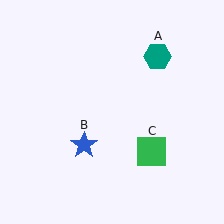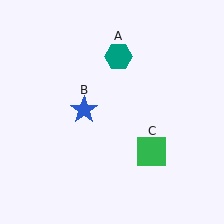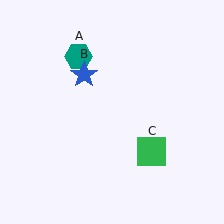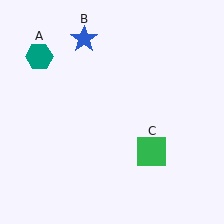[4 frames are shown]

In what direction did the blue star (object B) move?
The blue star (object B) moved up.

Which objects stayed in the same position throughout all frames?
Green square (object C) remained stationary.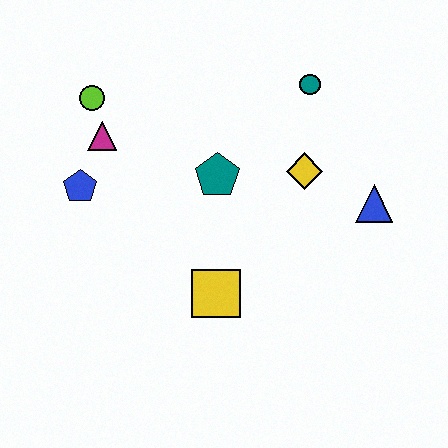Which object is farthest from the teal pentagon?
The blue triangle is farthest from the teal pentagon.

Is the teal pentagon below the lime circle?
Yes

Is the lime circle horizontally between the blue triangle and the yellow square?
No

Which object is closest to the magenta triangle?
The lime circle is closest to the magenta triangle.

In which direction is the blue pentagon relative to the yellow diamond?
The blue pentagon is to the left of the yellow diamond.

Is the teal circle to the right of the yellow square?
Yes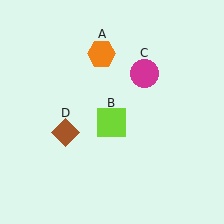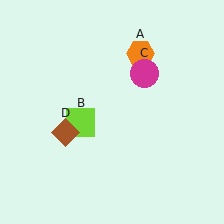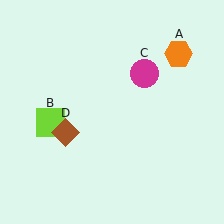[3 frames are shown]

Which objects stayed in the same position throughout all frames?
Magenta circle (object C) and brown diamond (object D) remained stationary.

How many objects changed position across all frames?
2 objects changed position: orange hexagon (object A), lime square (object B).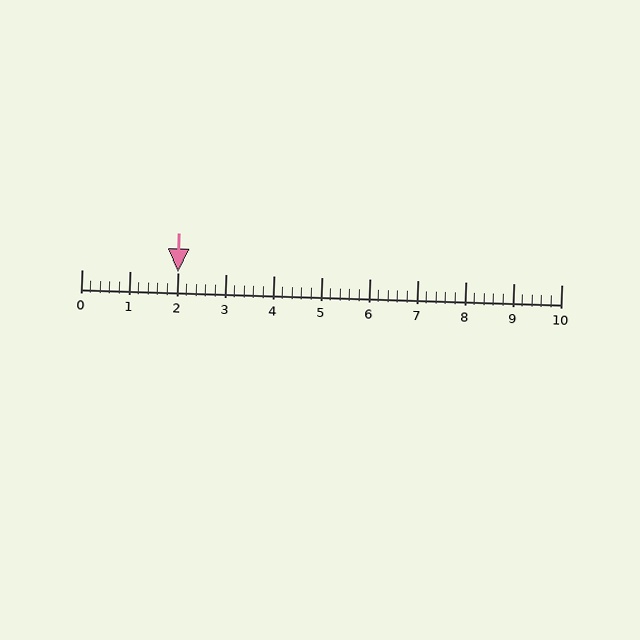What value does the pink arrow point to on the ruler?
The pink arrow points to approximately 2.0.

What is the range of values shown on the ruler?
The ruler shows values from 0 to 10.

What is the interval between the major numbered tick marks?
The major tick marks are spaced 1 units apart.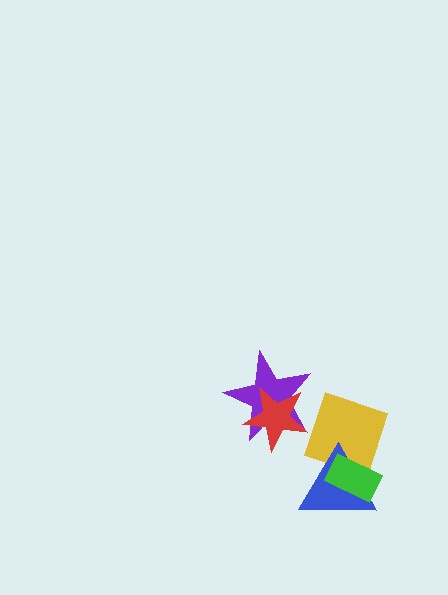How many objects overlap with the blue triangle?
2 objects overlap with the blue triangle.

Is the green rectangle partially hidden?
No, no other shape covers it.